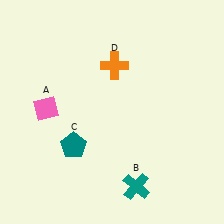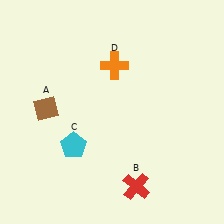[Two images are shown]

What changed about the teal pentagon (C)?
In Image 1, C is teal. In Image 2, it changed to cyan.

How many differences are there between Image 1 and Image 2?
There are 3 differences between the two images.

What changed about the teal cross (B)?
In Image 1, B is teal. In Image 2, it changed to red.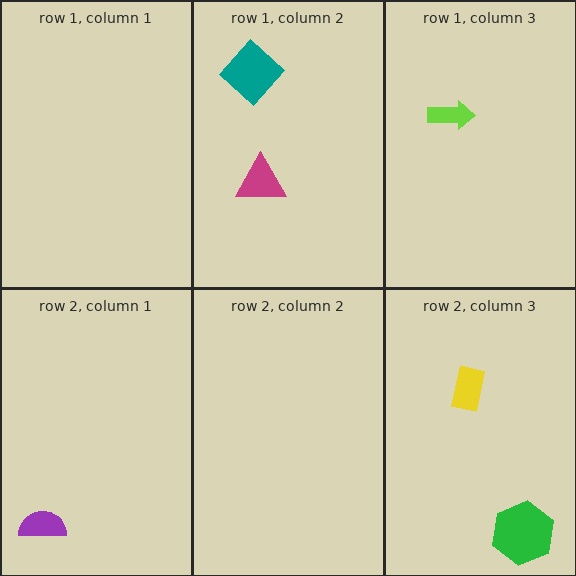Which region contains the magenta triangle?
The row 1, column 2 region.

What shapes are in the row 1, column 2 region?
The teal diamond, the magenta triangle.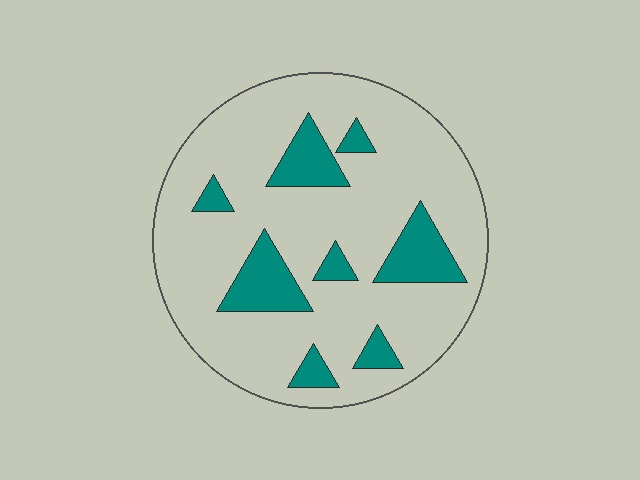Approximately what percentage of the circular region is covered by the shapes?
Approximately 20%.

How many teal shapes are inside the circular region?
8.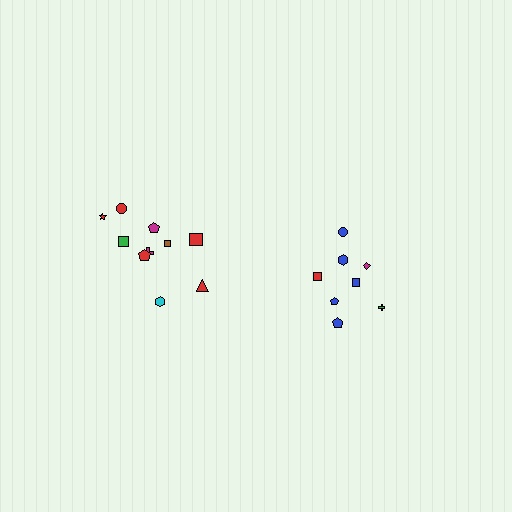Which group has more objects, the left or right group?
The left group.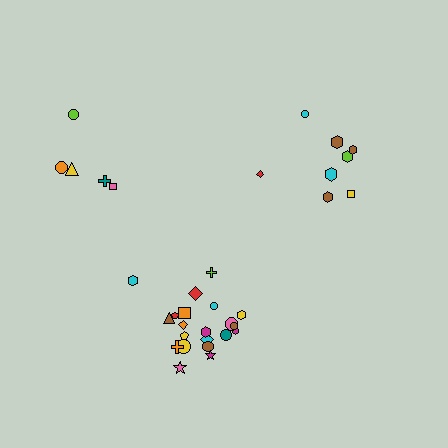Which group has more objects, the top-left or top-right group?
The top-right group.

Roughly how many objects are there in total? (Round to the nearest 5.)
Roughly 35 objects in total.